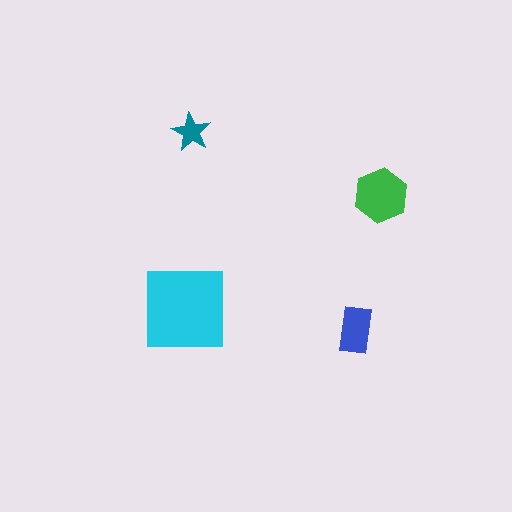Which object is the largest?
The cyan square.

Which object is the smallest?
The teal star.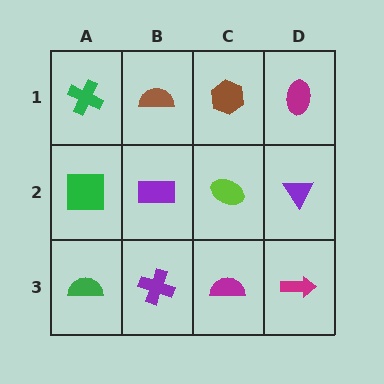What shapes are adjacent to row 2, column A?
A green cross (row 1, column A), a green semicircle (row 3, column A), a purple rectangle (row 2, column B).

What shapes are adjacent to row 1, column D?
A purple triangle (row 2, column D), a brown hexagon (row 1, column C).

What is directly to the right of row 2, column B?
A lime ellipse.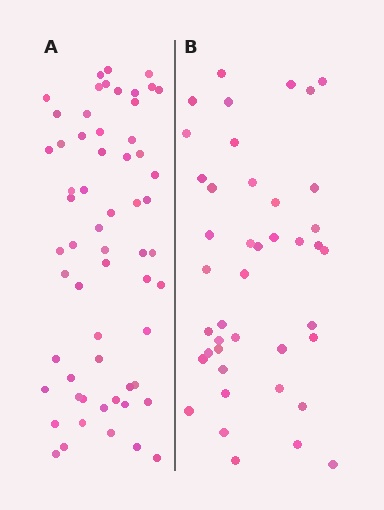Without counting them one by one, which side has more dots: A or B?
Region A (the left region) has more dots.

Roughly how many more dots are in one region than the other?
Region A has approximately 20 more dots than region B.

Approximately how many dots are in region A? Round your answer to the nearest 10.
About 60 dots.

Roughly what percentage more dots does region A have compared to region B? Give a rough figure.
About 45% more.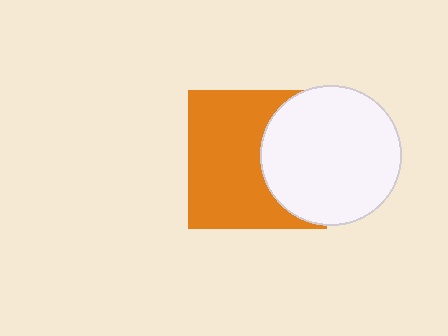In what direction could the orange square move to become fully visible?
The orange square could move left. That would shift it out from behind the white circle entirely.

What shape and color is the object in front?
The object in front is a white circle.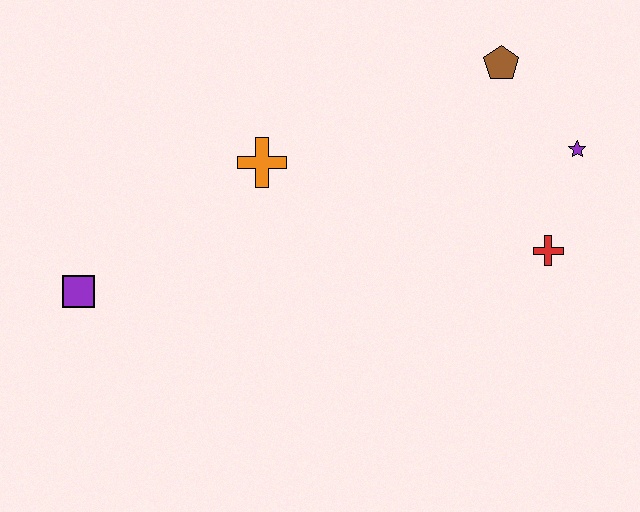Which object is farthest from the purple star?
The purple square is farthest from the purple star.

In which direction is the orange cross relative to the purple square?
The orange cross is to the right of the purple square.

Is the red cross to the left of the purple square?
No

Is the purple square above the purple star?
No